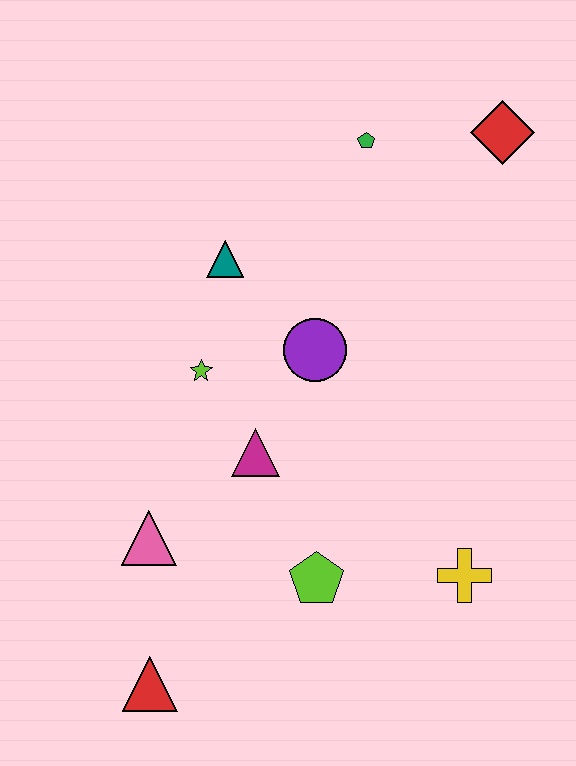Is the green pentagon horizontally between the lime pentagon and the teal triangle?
No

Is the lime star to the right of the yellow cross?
No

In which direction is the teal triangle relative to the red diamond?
The teal triangle is to the left of the red diamond.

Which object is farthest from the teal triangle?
The red triangle is farthest from the teal triangle.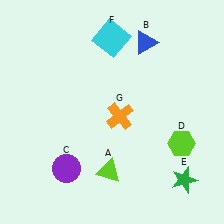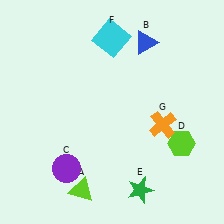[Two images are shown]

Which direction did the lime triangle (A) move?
The lime triangle (A) moved left.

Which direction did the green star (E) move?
The green star (E) moved left.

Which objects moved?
The objects that moved are: the lime triangle (A), the green star (E), the orange cross (G).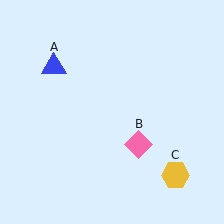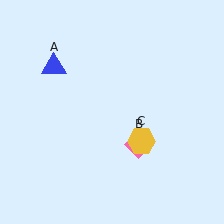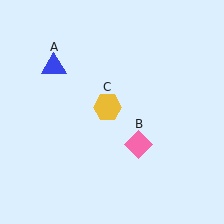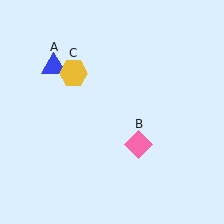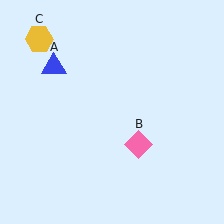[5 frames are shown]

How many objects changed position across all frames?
1 object changed position: yellow hexagon (object C).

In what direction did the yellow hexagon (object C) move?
The yellow hexagon (object C) moved up and to the left.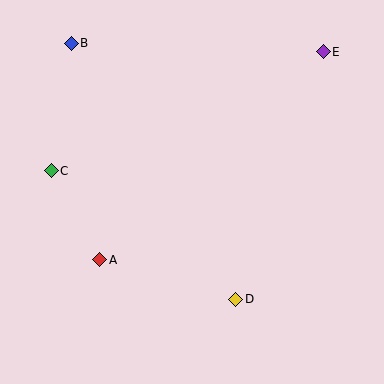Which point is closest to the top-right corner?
Point E is closest to the top-right corner.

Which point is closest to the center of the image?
Point A at (99, 260) is closest to the center.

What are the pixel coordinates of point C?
Point C is at (51, 171).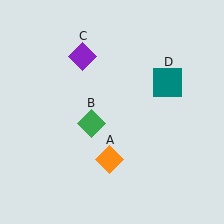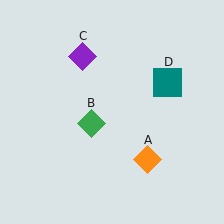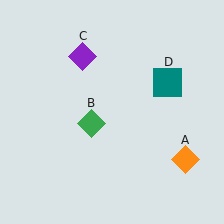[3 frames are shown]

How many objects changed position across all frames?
1 object changed position: orange diamond (object A).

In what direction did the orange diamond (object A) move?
The orange diamond (object A) moved right.